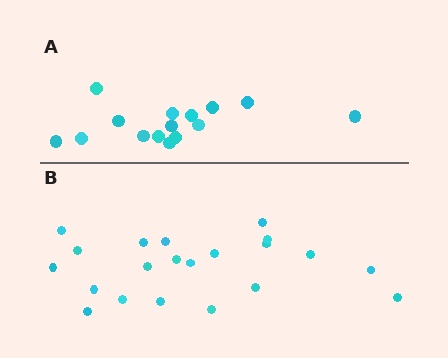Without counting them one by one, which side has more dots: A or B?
Region B (the bottom region) has more dots.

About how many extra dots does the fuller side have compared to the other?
Region B has about 6 more dots than region A.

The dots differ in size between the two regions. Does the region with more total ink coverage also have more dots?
No. Region A has more total ink coverage because its dots are larger, but region B actually contains more individual dots. Total area can be misleading — the number of items is what matters here.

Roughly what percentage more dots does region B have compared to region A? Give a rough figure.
About 40% more.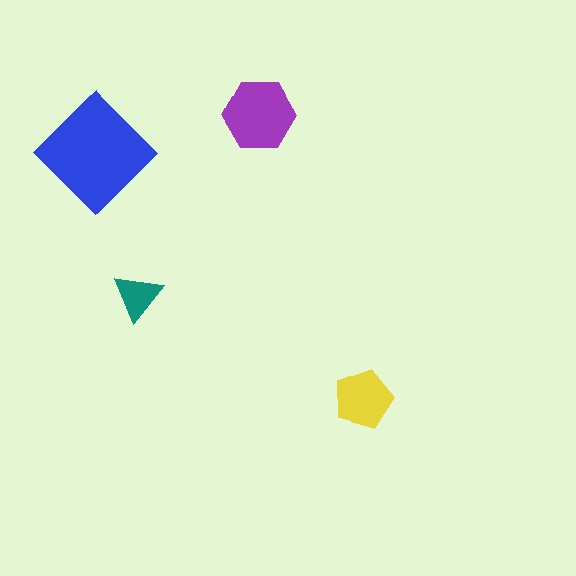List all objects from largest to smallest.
The blue diamond, the purple hexagon, the yellow pentagon, the teal triangle.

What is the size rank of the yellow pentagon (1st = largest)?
3rd.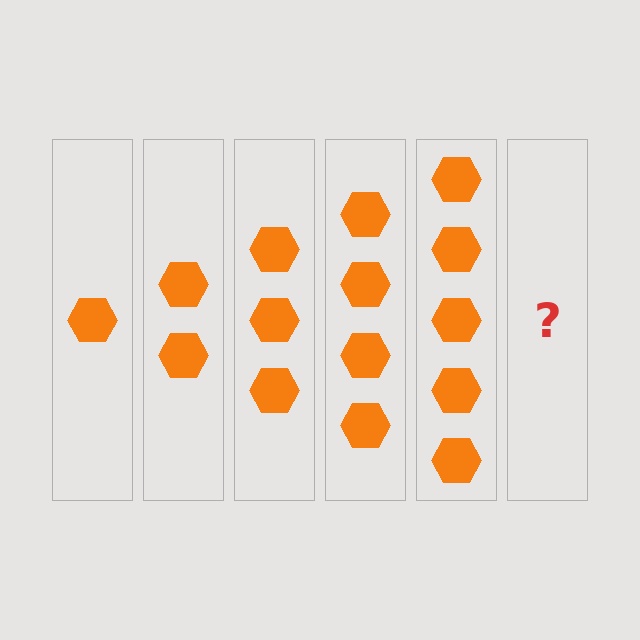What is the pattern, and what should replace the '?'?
The pattern is that each step adds one more hexagon. The '?' should be 6 hexagons.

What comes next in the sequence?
The next element should be 6 hexagons.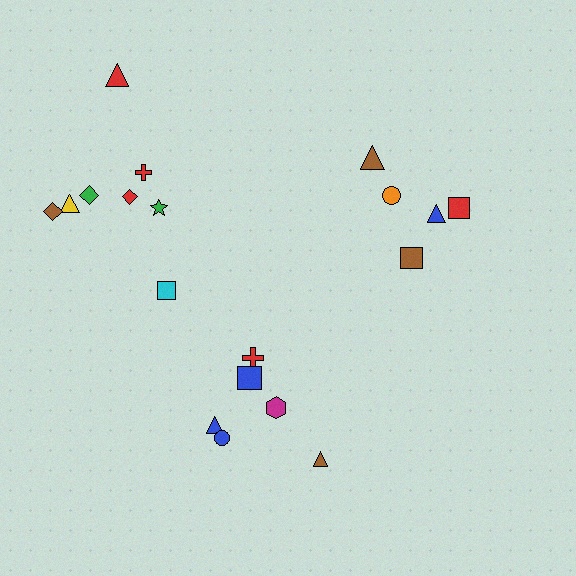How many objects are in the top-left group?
There are 8 objects.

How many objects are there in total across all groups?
There are 19 objects.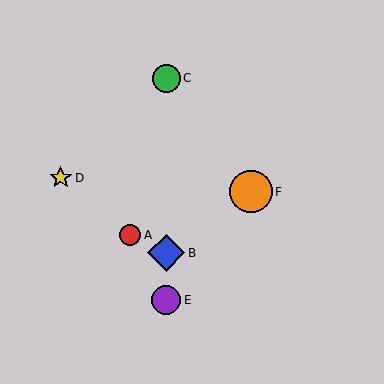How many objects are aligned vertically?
3 objects (B, C, E) are aligned vertically.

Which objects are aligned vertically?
Objects B, C, E are aligned vertically.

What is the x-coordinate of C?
Object C is at x≈166.